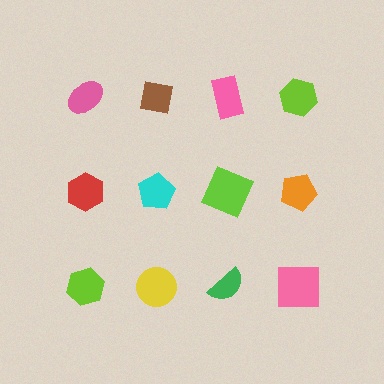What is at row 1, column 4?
A lime hexagon.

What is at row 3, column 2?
A yellow circle.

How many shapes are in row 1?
4 shapes.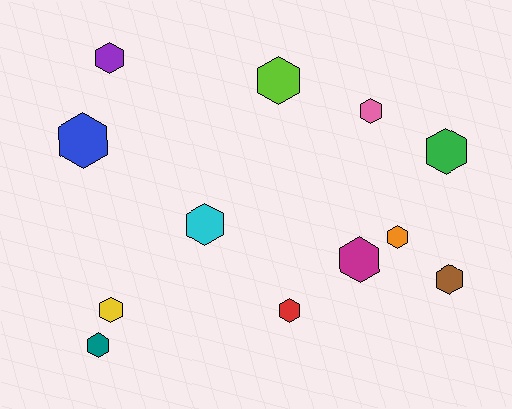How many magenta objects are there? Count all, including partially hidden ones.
There is 1 magenta object.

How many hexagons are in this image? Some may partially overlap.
There are 12 hexagons.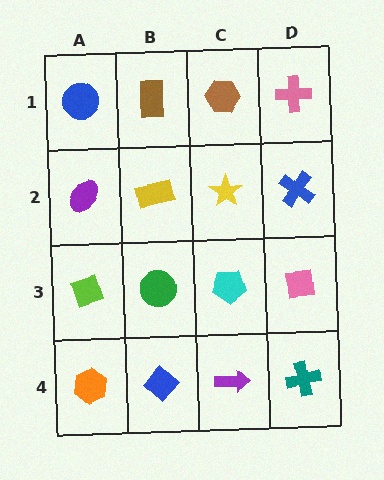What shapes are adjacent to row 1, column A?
A purple ellipse (row 2, column A), a brown rectangle (row 1, column B).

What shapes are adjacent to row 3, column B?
A yellow rectangle (row 2, column B), a blue diamond (row 4, column B), a lime diamond (row 3, column A), a cyan pentagon (row 3, column C).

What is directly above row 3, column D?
A blue cross.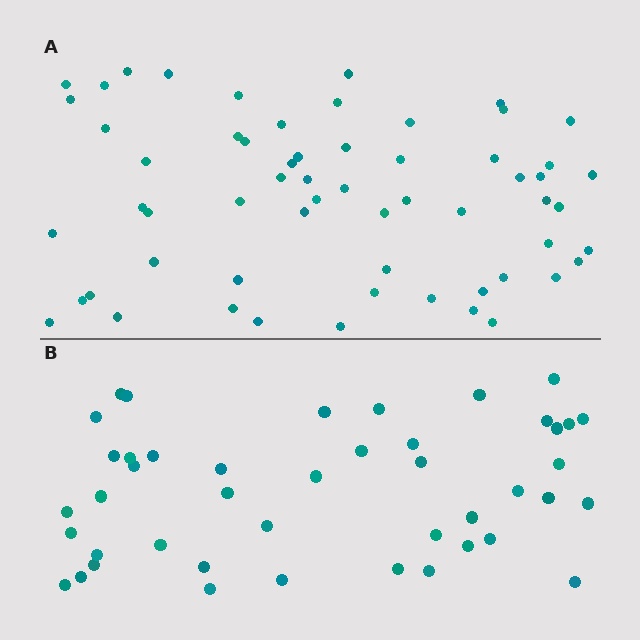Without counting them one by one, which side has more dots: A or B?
Region A (the top region) has more dots.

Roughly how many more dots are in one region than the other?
Region A has approximately 15 more dots than region B.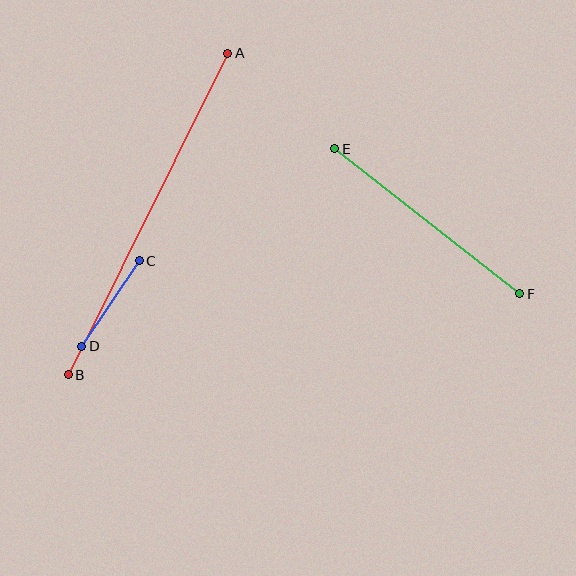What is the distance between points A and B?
The distance is approximately 359 pixels.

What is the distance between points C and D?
The distance is approximately 103 pixels.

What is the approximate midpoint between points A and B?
The midpoint is at approximately (148, 214) pixels.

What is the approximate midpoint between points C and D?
The midpoint is at approximately (111, 304) pixels.